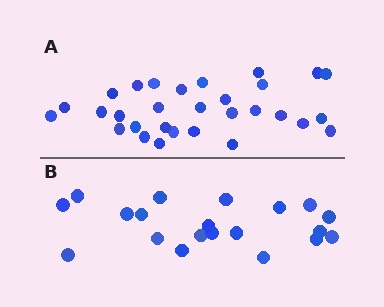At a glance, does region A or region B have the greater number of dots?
Region A (the top region) has more dots.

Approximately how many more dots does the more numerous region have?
Region A has roughly 10 or so more dots than region B.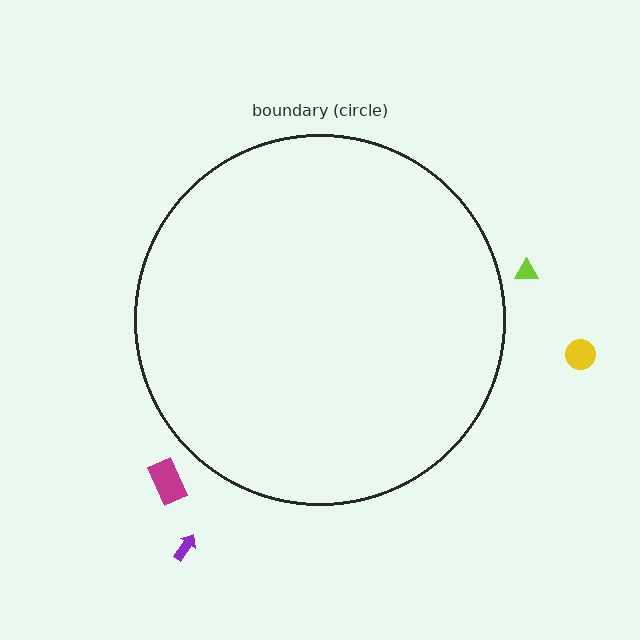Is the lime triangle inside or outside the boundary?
Outside.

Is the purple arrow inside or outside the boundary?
Outside.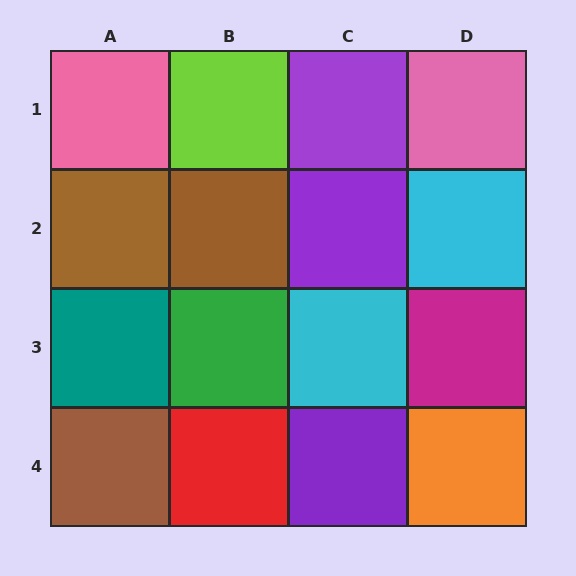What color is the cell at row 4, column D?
Orange.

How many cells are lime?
1 cell is lime.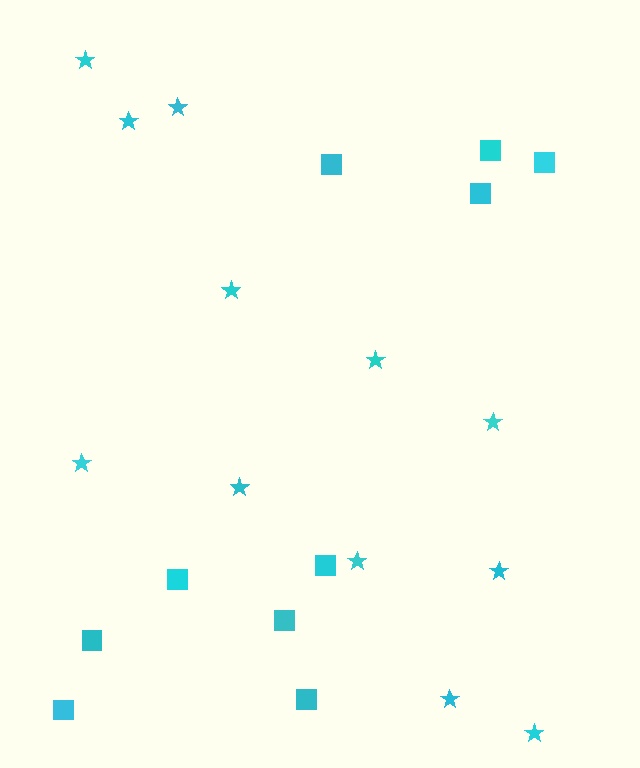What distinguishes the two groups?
There are 2 groups: one group of stars (12) and one group of squares (10).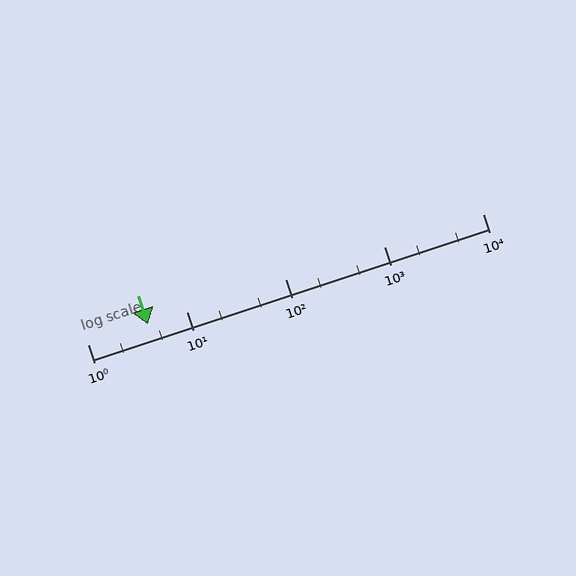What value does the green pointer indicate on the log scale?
The pointer indicates approximately 4.1.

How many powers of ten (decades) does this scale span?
The scale spans 4 decades, from 1 to 10000.